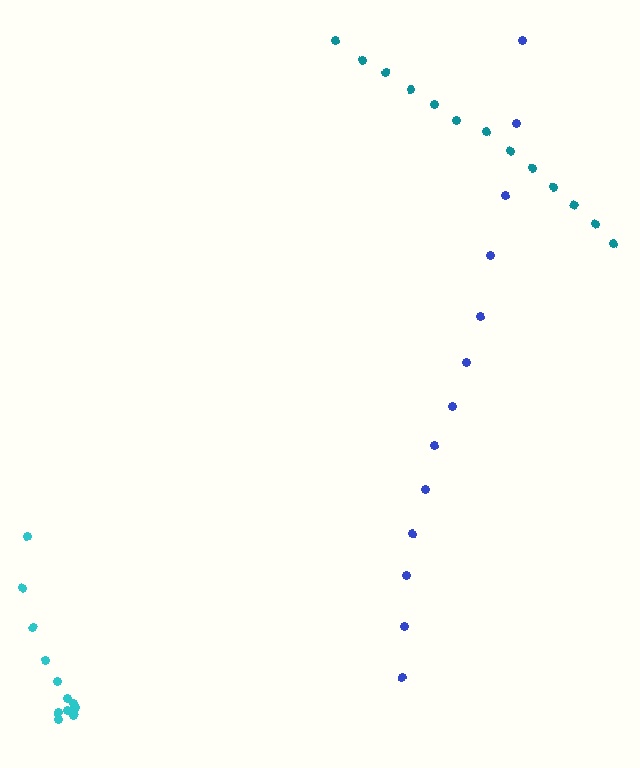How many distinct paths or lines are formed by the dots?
There are 3 distinct paths.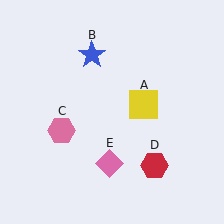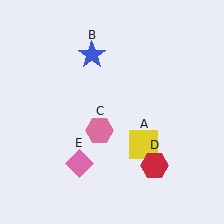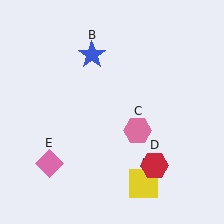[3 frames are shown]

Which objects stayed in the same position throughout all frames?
Blue star (object B) and red hexagon (object D) remained stationary.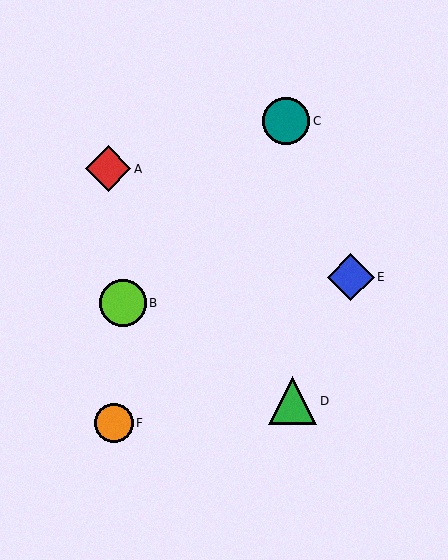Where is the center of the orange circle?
The center of the orange circle is at (114, 423).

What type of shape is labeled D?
Shape D is a green triangle.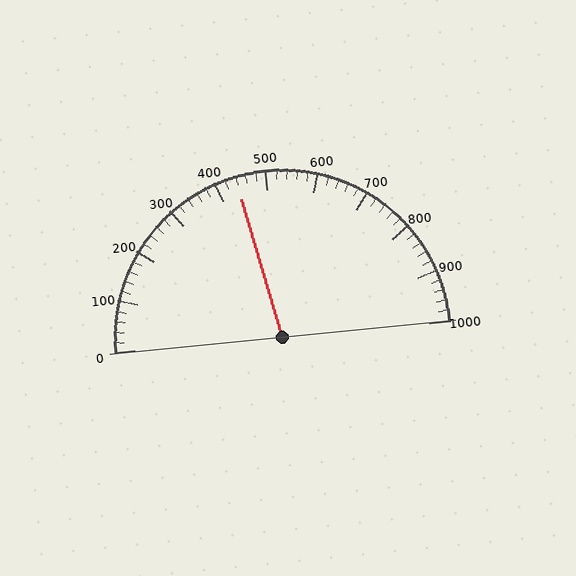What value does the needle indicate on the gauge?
The needle indicates approximately 440.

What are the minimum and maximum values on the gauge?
The gauge ranges from 0 to 1000.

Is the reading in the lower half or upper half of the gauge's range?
The reading is in the lower half of the range (0 to 1000).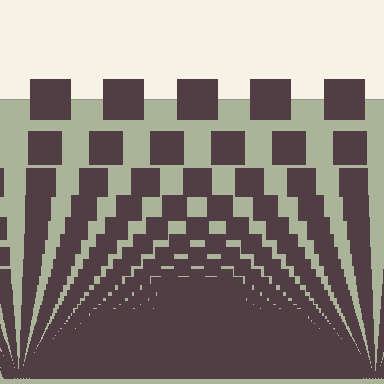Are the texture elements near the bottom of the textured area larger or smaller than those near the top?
Smaller. The gradient is inverted — elements near the bottom are smaller and denser.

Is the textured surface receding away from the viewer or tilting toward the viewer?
The surface appears to tilt toward the viewer. Texture elements get larger and sparser toward the top.